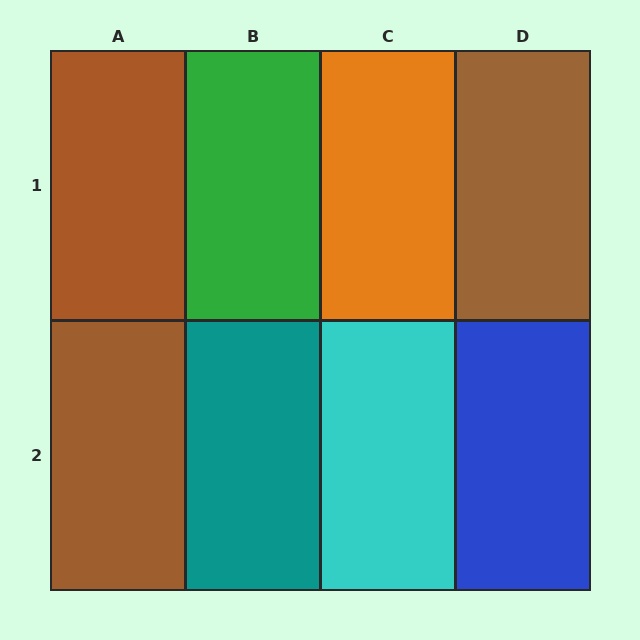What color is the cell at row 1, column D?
Brown.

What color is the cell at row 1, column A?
Brown.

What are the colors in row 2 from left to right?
Brown, teal, cyan, blue.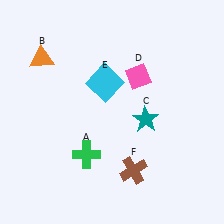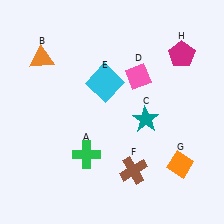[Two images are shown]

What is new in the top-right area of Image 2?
A magenta pentagon (H) was added in the top-right area of Image 2.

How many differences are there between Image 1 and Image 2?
There are 2 differences between the two images.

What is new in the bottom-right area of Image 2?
An orange diamond (G) was added in the bottom-right area of Image 2.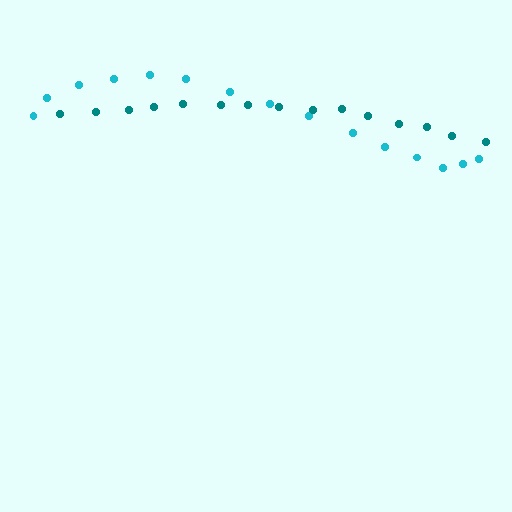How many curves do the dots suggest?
There are 2 distinct paths.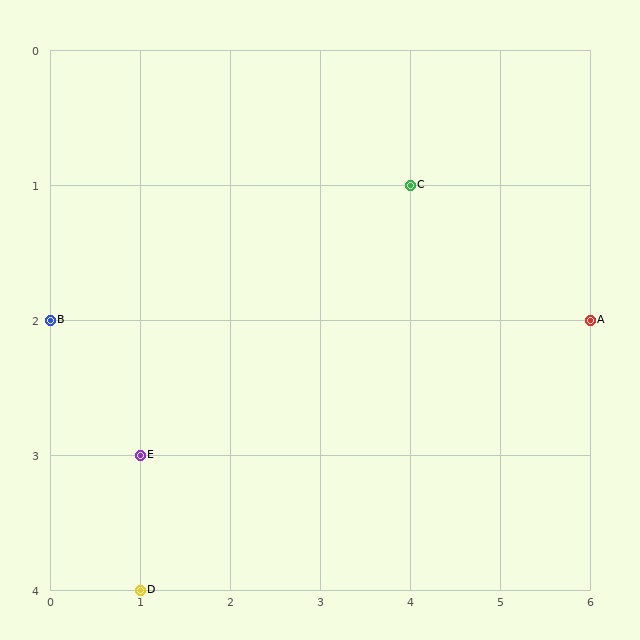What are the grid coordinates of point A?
Point A is at grid coordinates (6, 2).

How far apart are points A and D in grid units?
Points A and D are 5 columns and 2 rows apart (about 5.4 grid units diagonally).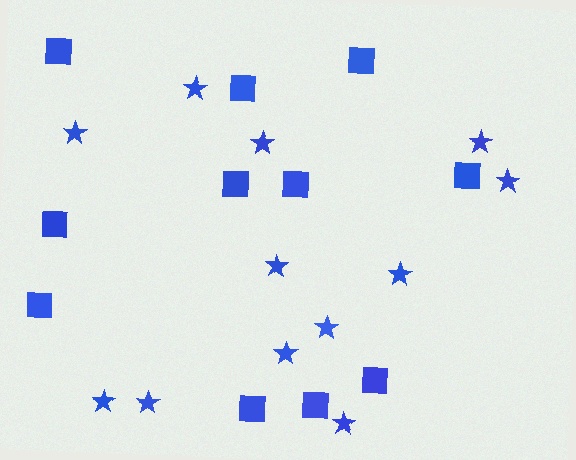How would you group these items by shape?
There are 2 groups: one group of stars (12) and one group of squares (11).